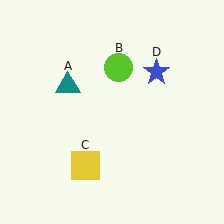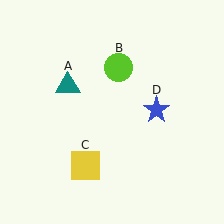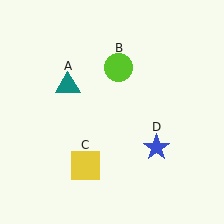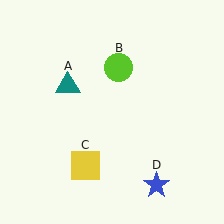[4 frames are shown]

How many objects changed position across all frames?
1 object changed position: blue star (object D).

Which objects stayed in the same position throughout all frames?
Teal triangle (object A) and lime circle (object B) and yellow square (object C) remained stationary.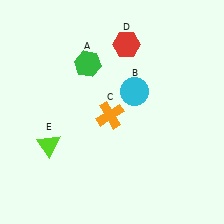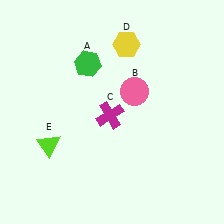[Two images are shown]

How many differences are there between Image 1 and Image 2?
There are 3 differences between the two images.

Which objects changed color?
B changed from cyan to pink. C changed from orange to magenta. D changed from red to yellow.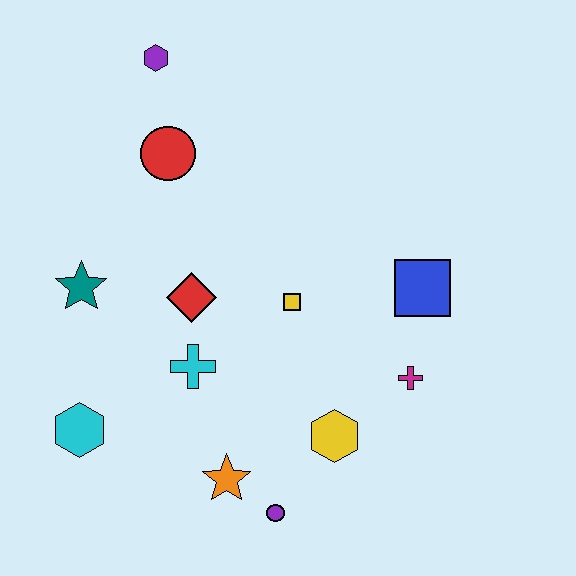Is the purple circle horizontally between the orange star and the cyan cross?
No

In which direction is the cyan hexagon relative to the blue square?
The cyan hexagon is to the left of the blue square.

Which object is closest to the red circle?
The purple hexagon is closest to the red circle.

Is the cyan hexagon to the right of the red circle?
No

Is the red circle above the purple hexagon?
No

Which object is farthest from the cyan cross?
The purple hexagon is farthest from the cyan cross.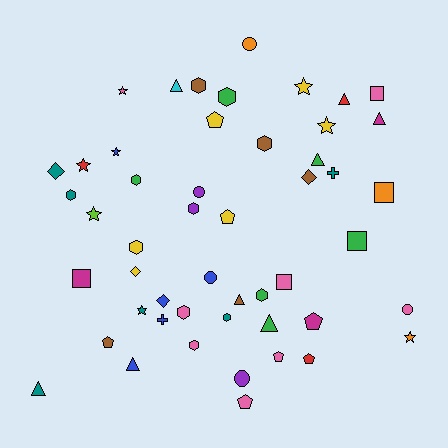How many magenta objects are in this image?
There are 3 magenta objects.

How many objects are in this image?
There are 50 objects.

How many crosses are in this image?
There are 2 crosses.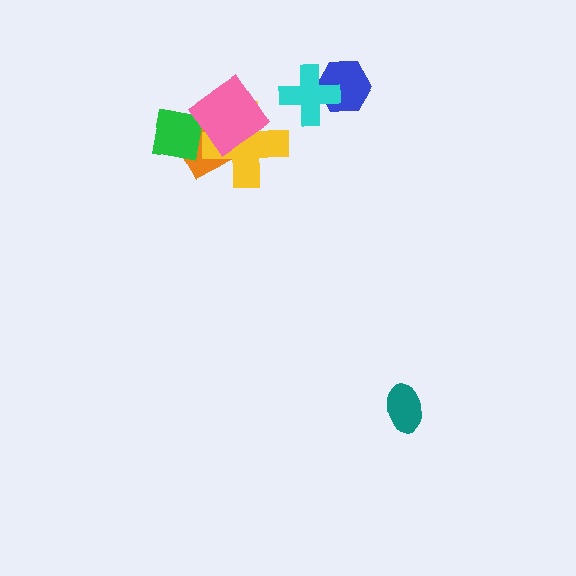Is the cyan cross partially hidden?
No, no other shape covers it.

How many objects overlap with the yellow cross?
2 objects overlap with the yellow cross.